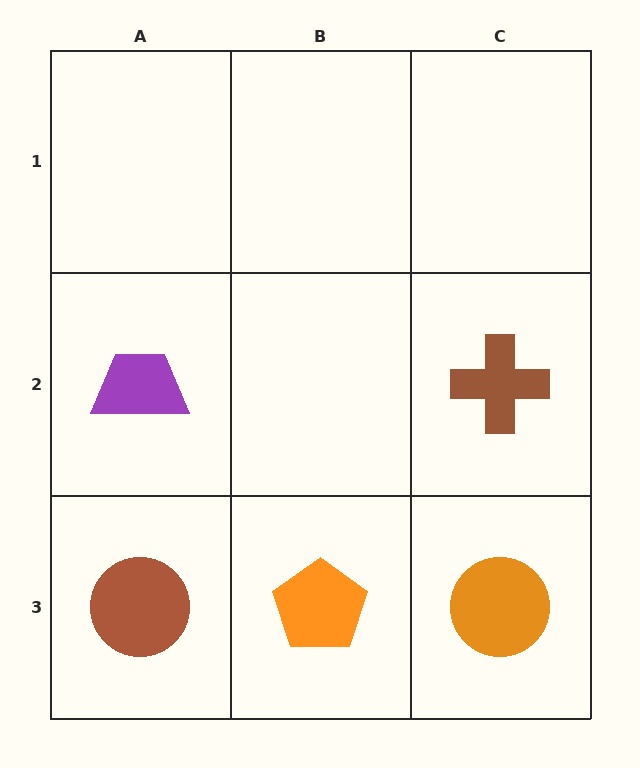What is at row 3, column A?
A brown circle.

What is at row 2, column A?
A purple trapezoid.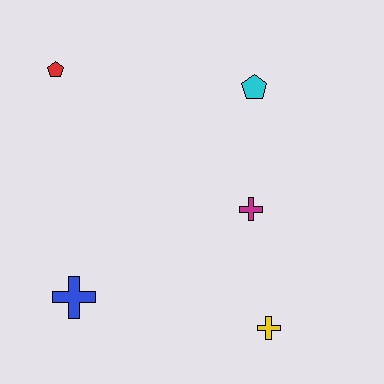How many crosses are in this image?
There are 3 crosses.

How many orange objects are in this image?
There are no orange objects.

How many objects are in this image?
There are 5 objects.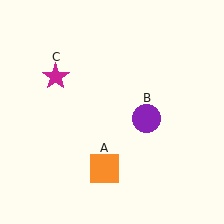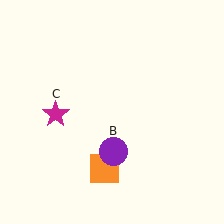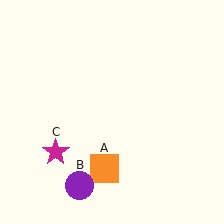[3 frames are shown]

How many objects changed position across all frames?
2 objects changed position: purple circle (object B), magenta star (object C).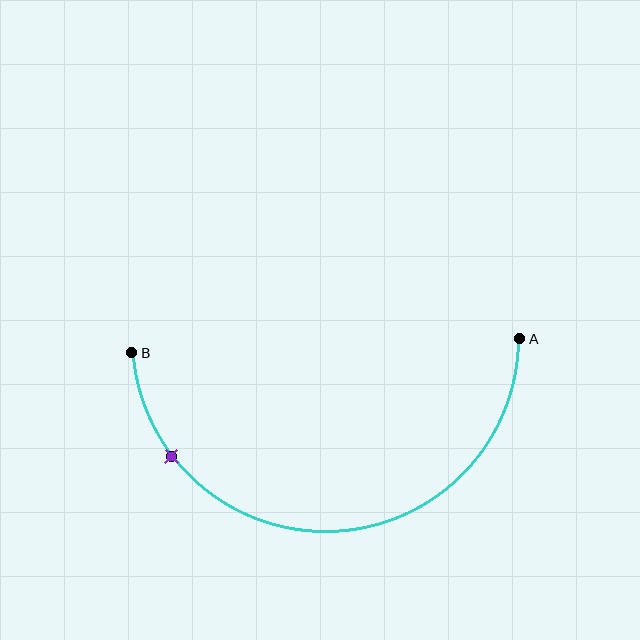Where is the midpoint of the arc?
The arc midpoint is the point on the curve farthest from the straight line joining A and B. It sits below that line.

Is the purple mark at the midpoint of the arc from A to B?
No. The purple mark lies on the arc but is closer to endpoint B. The arc midpoint would be at the point on the curve equidistant along the arc from both A and B.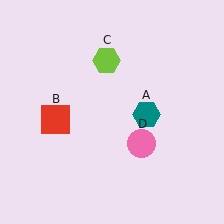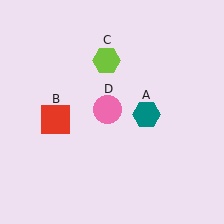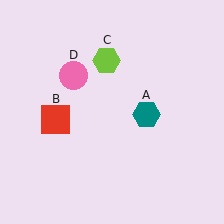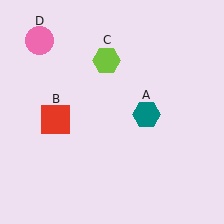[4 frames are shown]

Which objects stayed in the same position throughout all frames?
Teal hexagon (object A) and red square (object B) and lime hexagon (object C) remained stationary.